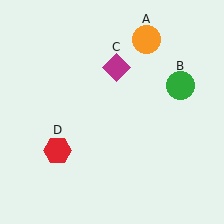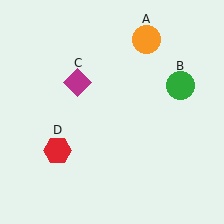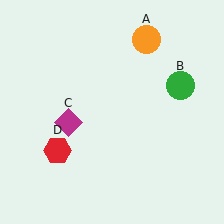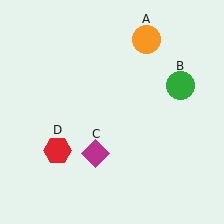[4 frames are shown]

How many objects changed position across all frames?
1 object changed position: magenta diamond (object C).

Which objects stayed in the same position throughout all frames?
Orange circle (object A) and green circle (object B) and red hexagon (object D) remained stationary.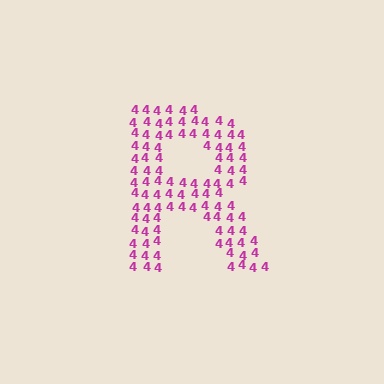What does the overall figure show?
The overall figure shows the letter R.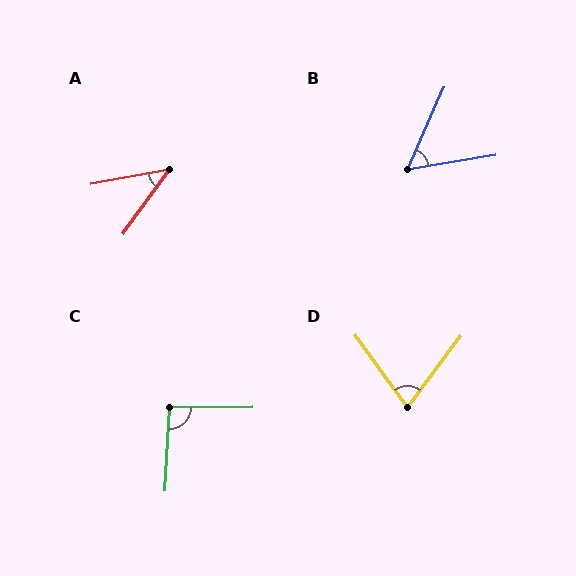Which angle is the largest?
C, at approximately 93 degrees.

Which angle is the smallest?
A, at approximately 44 degrees.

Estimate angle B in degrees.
Approximately 56 degrees.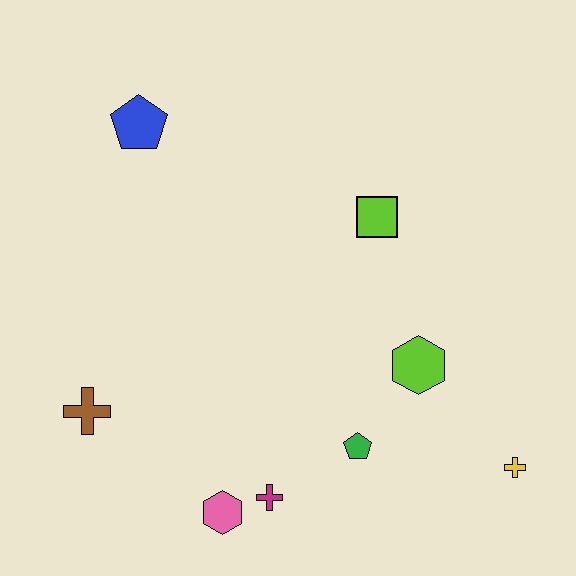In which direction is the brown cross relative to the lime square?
The brown cross is to the left of the lime square.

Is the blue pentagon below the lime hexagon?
No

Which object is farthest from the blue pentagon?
The yellow cross is farthest from the blue pentagon.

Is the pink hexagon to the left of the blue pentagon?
No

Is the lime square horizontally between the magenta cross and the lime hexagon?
Yes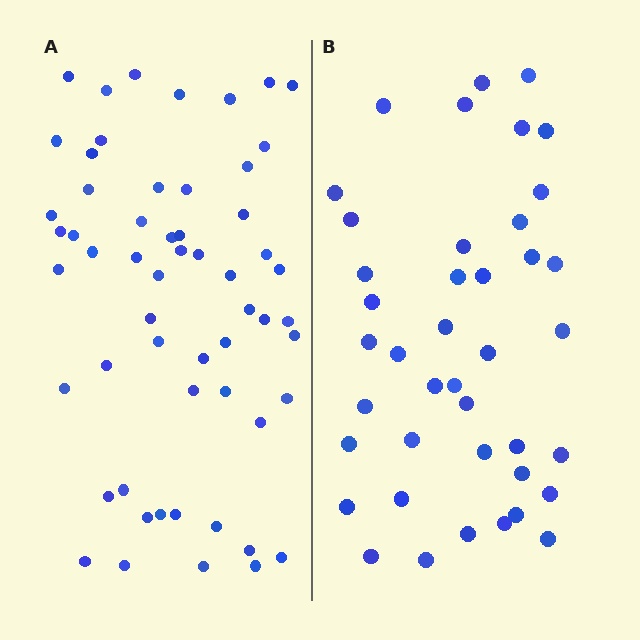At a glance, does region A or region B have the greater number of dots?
Region A (the left region) has more dots.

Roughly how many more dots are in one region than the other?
Region A has approximately 15 more dots than region B.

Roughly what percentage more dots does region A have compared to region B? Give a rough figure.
About 40% more.